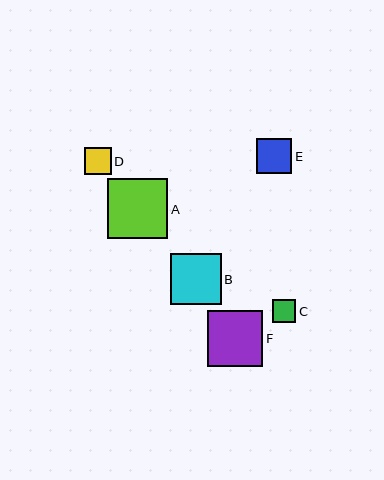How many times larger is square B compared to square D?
Square B is approximately 1.9 times the size of square D.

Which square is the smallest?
Square C is the smallest with a size of approximately 23 pixels.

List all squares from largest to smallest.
From largest to smallest: A, F, B, E, D, C.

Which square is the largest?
Square A is the largest with a size of approximately 60 pixels.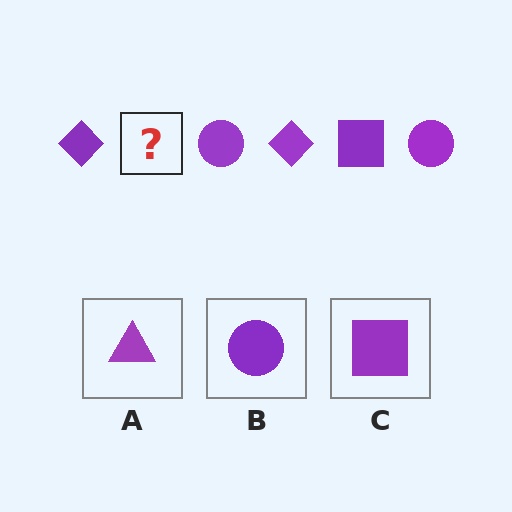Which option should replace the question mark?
Option C.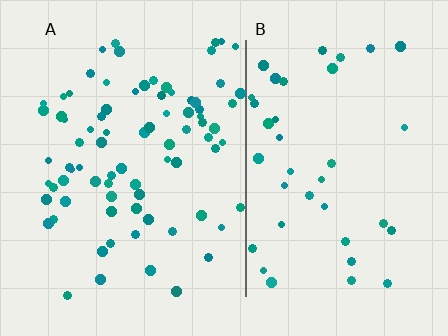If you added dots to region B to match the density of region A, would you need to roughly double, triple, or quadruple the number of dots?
Approximately double.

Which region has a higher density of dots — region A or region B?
A (the left).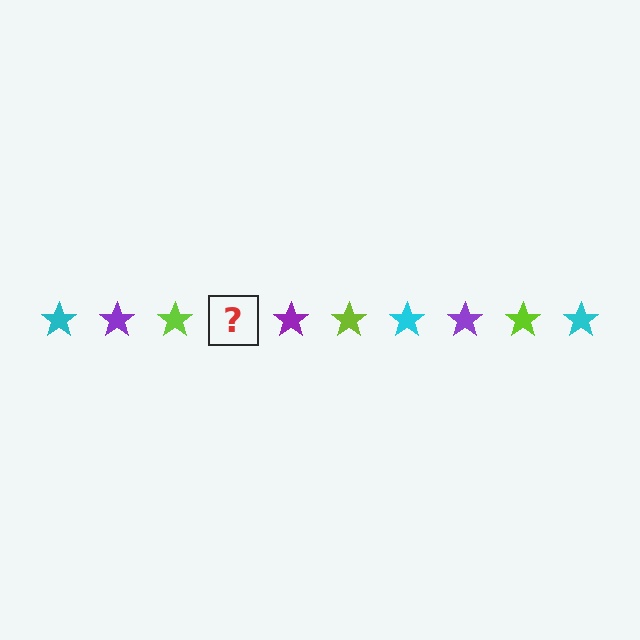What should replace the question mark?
The question mark should be replaced with a cyan star.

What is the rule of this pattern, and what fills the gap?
The rule is that the pattern cycles through cyan, purple, lime stars. The gap should be filled with a cyan star.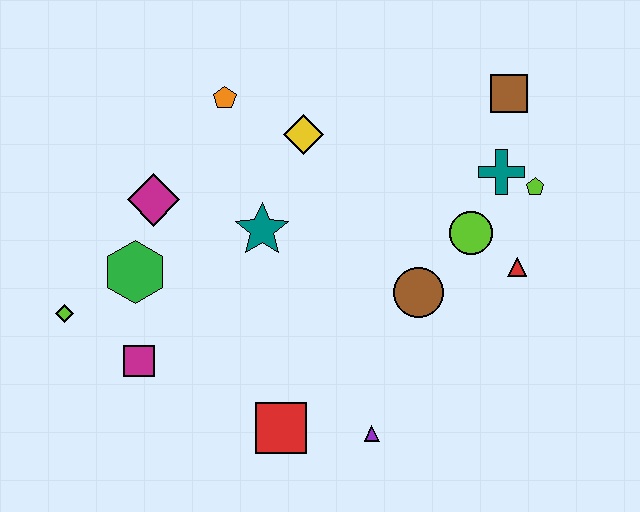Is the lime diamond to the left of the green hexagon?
Yes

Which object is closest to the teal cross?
The lime pentagon is closest to the teal cross.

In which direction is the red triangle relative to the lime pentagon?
The red triangle is below the lime pentagon.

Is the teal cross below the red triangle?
No